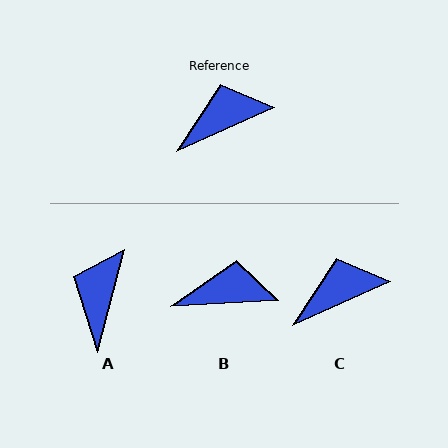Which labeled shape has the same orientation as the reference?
C.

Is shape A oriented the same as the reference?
No, it is off by about 52 degrees.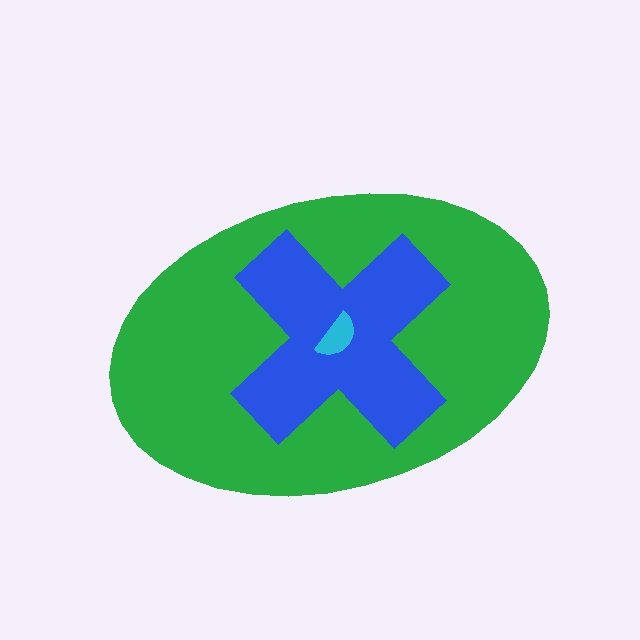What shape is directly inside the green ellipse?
The blue cross.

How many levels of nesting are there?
3.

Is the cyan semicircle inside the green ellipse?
Yes.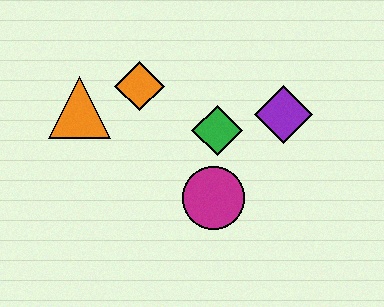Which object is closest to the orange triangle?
The orange diamond is closest to the orange triangle.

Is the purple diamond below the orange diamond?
Yes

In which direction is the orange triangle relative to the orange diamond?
The orange triangle is to the left of the orange diamond.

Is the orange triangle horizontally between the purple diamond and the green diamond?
No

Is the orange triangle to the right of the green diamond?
No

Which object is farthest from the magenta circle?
The orange triangle is farthest from the magenta circle.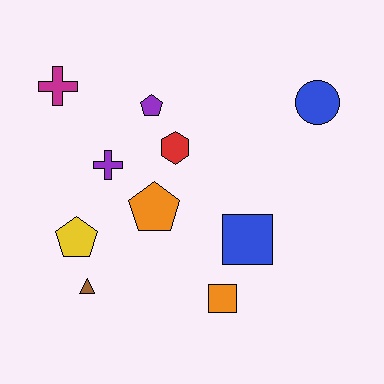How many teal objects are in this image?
There are no teal objects.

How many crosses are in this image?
There are 2 crosses.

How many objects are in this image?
There are 10 objects.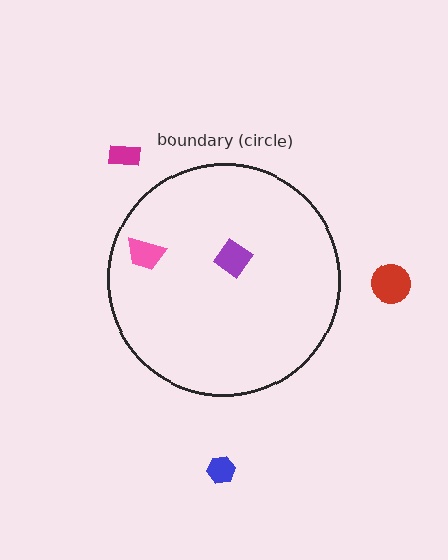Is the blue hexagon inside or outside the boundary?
Outside.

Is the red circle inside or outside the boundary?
Outside.